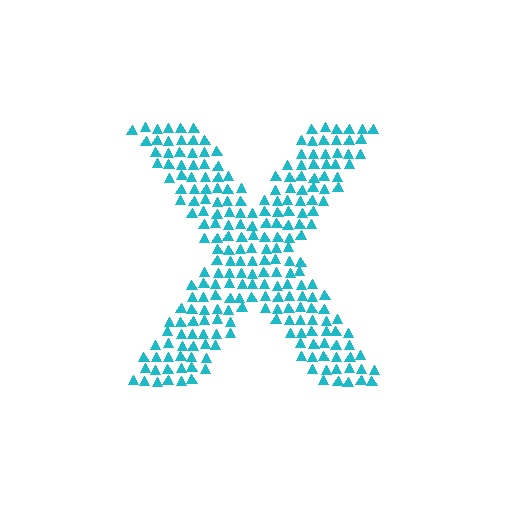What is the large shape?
The large shape is the letter X.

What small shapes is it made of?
It is made of small triangles.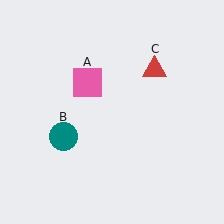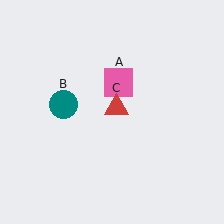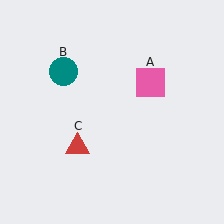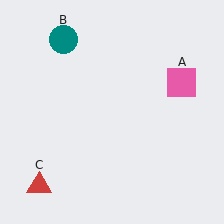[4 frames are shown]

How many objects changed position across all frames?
3 objects changed position: pink square (object A), teal circle (object B), red triangle (object C).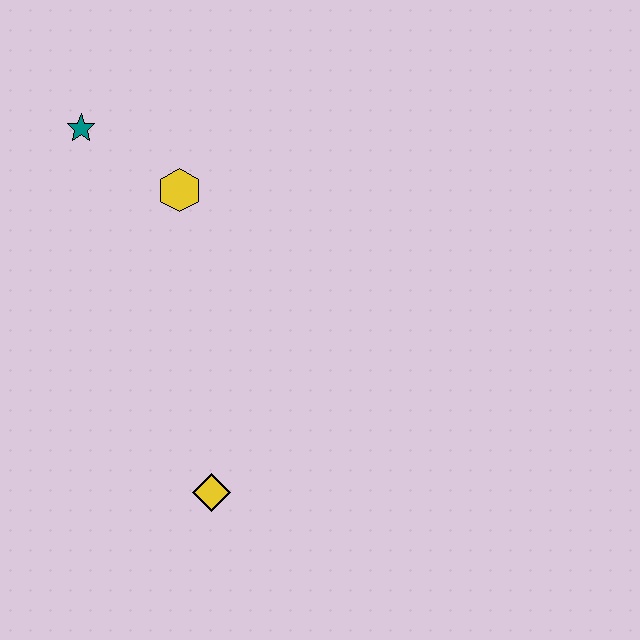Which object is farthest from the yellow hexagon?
The yellow diamond is farthest from the yellow hexagon.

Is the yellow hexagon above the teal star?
No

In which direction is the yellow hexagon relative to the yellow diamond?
The yellow hexagon is above the yellow diamond.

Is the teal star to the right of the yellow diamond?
No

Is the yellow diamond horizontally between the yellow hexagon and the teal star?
No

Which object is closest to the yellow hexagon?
The teal star is closest to the yellow hexagon.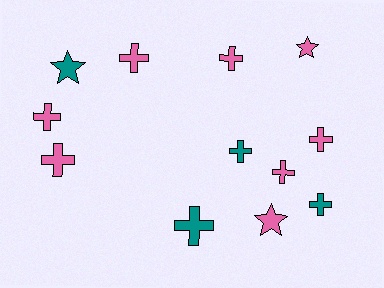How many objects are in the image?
There are 12 objects.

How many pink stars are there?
There are 2 pink stars.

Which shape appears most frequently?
Cross, with 9 objects.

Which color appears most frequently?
Pink, with 8 objects.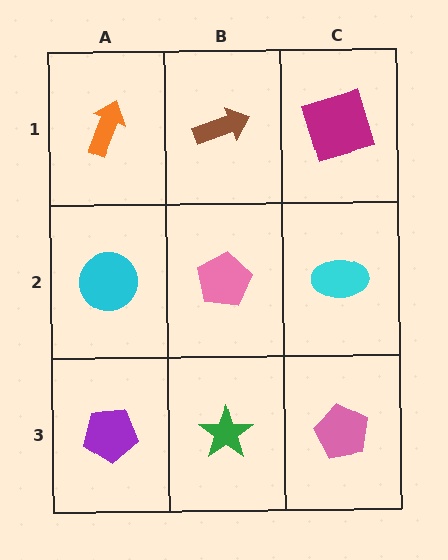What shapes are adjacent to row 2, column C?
A magenta square (row 1, column C), a pink pentagon (row 3, column C), a pink pentagon (row 2, column B).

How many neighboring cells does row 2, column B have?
4.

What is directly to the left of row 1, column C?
A brown arrow.